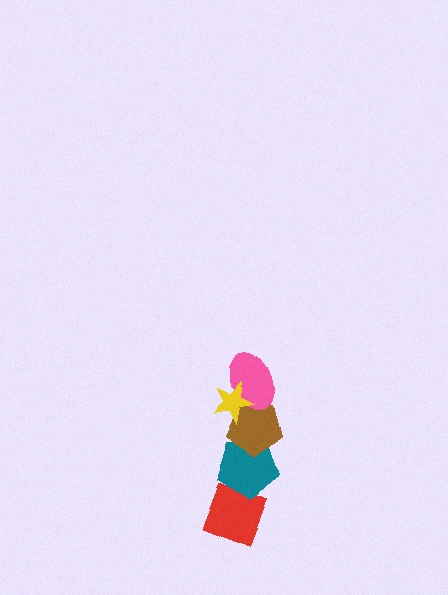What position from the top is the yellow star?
The yellow star is 1st from the top.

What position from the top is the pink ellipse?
The pink ellipse is 2nd from the top.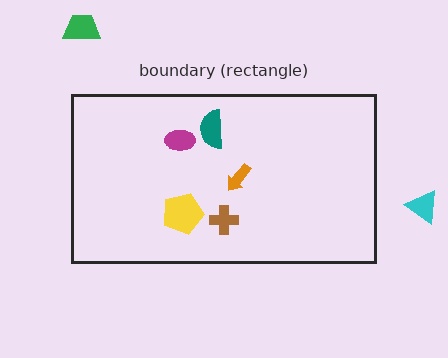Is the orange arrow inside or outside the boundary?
Inside.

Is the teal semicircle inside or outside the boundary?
Inside.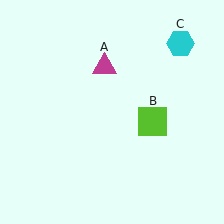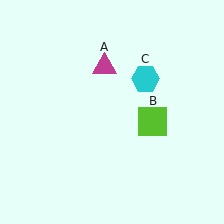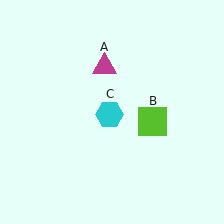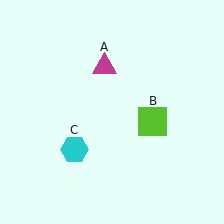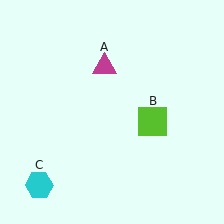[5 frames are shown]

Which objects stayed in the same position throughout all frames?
Magenta triangle (object A) and lime square (object B) remained stationary.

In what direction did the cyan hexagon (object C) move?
The cyan hexagon (object C) moved down and to the left.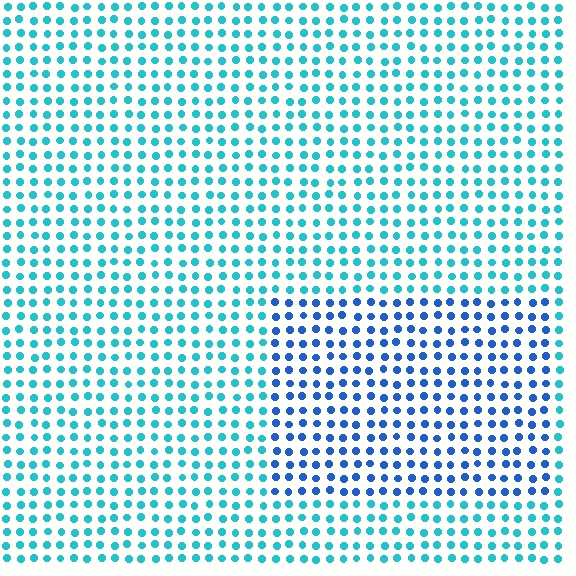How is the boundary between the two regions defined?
The boundary is defined purely by a slight shift in hue (about 36 degrees). Spacing, size, and orientation are identical on both sides.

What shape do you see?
I see a rectangle.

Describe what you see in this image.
The image is filled with small cyan elements in a uniform arrangement. A rectangle-shaped region is visible where the elements are tinted to a slightly different hue, forming a subtle color boundary.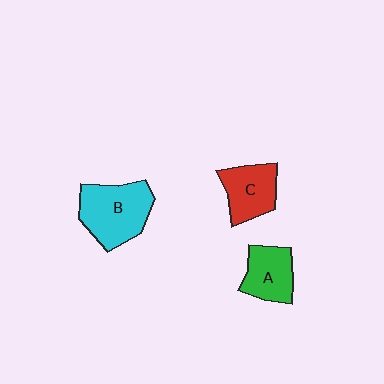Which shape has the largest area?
Shape B (cyan).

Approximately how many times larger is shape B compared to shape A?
Approximately 1.5 times.